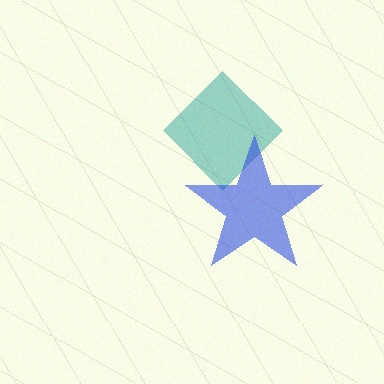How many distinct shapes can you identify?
There are 2 distinct shapes: a teal diamond, a blue star.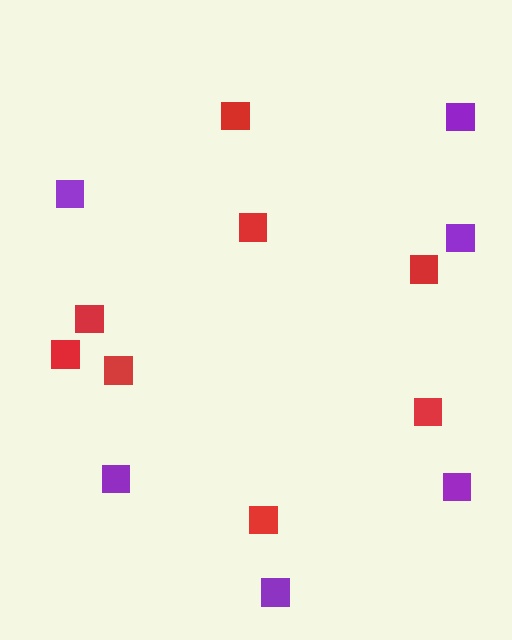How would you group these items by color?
There are 2 groups: one group of red squares (8) and one group of purple squares (6).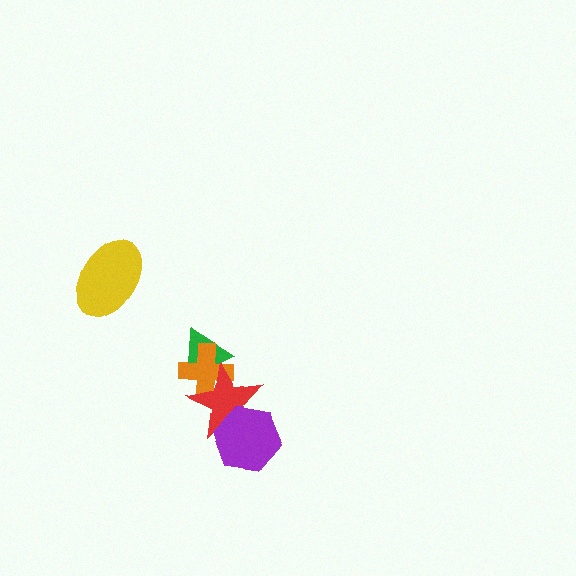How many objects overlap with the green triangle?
2 objects overlap with the green triangle.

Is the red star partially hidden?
Yes, it is partially covered by another shape.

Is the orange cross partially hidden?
Yes, it is partially covered by another shape.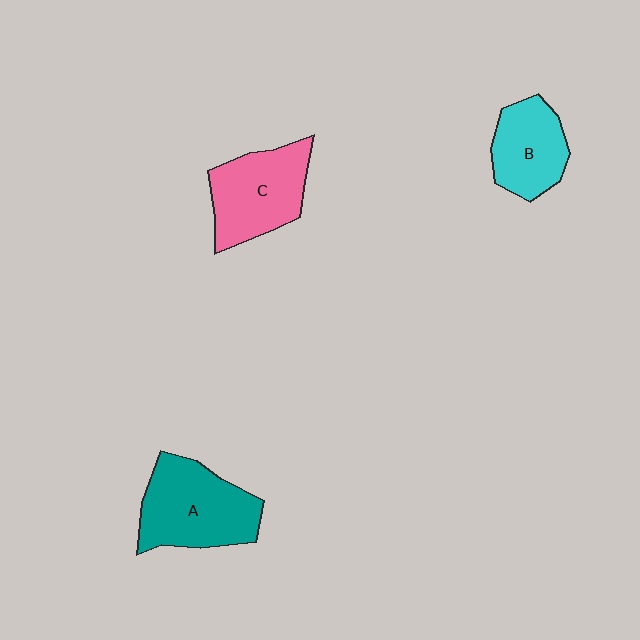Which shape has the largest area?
Shape A (teal).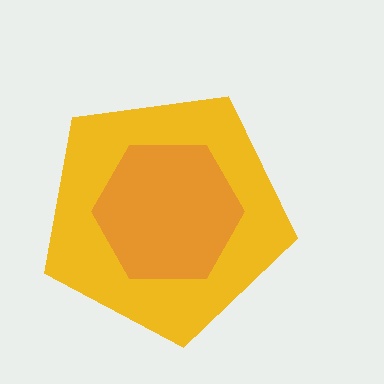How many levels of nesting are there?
2.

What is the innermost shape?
The orange hexagon.